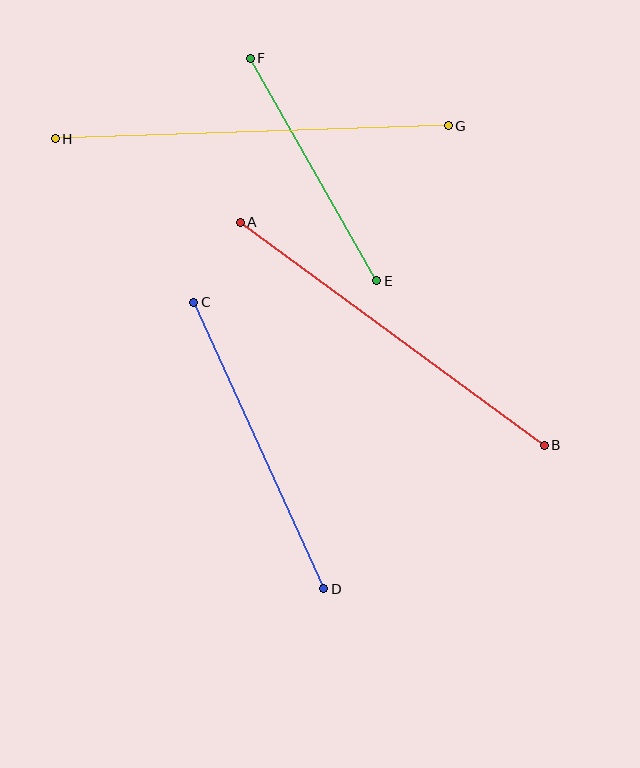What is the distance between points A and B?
The distance is approximately 377 pixels.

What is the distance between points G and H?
The distance is approximately 393 pixels.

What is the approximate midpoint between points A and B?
The midpoint is at approximately (392, 334) pixels.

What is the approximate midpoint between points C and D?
The midpoint is at approximately (259, 446) pixels.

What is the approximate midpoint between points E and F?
The midpoint is at approximately (314, 169) pixels.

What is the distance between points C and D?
The distance is approximately 315 pixels.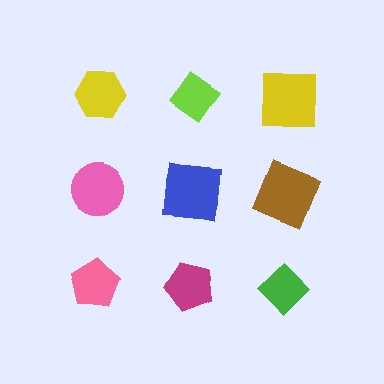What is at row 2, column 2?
A blue square.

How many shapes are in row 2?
3 shapes.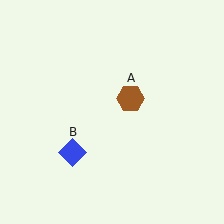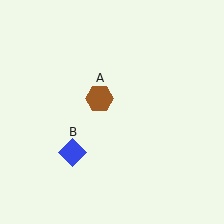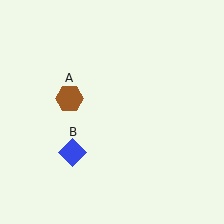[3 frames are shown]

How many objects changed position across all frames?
1 object changed position: brown hexagon (object A).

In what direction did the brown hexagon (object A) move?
The brown hexagon (object A) moved left.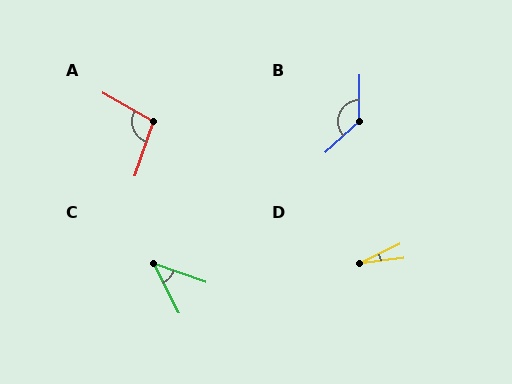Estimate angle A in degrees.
Approximately 101 degrees.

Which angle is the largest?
B, at approximately 132 degrees.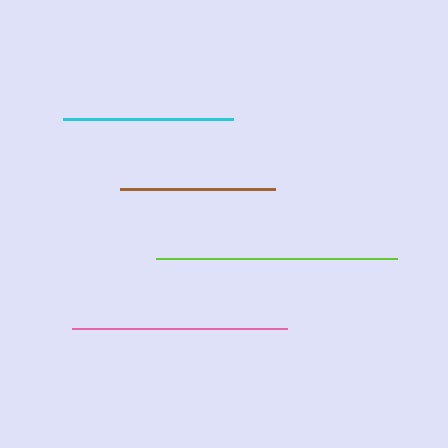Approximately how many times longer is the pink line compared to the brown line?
The pink line is approximately 1.4 times the length of the brown line.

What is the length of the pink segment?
The pink segment is approximately 215 pixels long.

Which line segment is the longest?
The lime line is the longest at approximately 241 pixels.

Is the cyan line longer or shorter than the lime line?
The lime line is longer than the cyan line.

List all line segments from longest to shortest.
From longest to shortest: lime, pink, cyan, brown.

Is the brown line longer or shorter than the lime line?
The lime line is longer than the brown line.